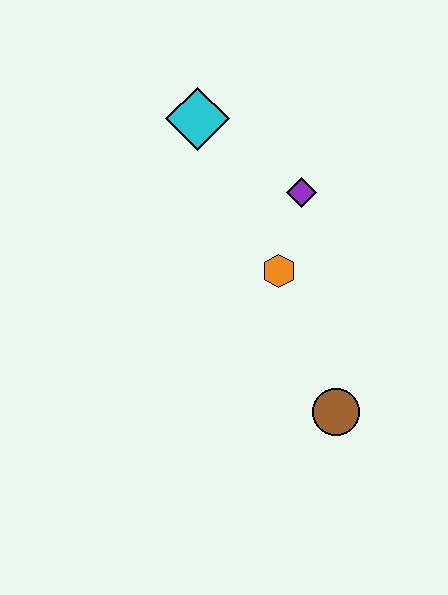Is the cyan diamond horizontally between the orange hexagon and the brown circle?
No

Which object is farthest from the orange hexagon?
The cyan diamond is farthest from the orange hexagon.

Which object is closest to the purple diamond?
The orange hexagon is closest to the purple diamond.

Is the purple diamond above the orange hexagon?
Yes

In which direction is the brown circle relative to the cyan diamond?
The brown circle is below the cyan diamond.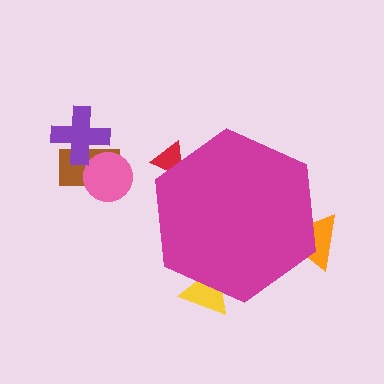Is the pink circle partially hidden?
No, the pink circle is fully visible.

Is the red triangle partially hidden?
Yes, the red triangle is partially hidden behind the magenta hexagon.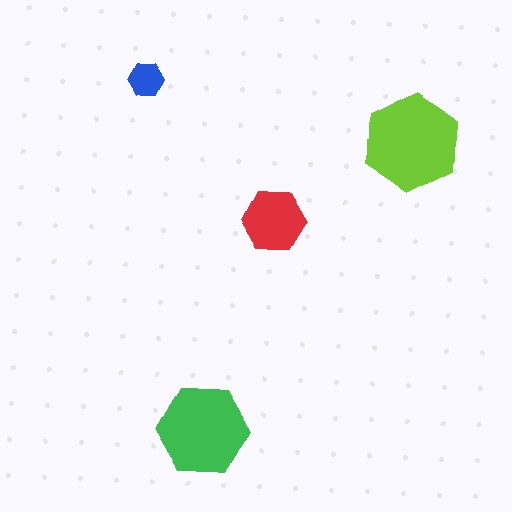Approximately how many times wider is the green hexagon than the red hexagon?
About 1.5 times wider.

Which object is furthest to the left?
The blue hexagon is leftmost.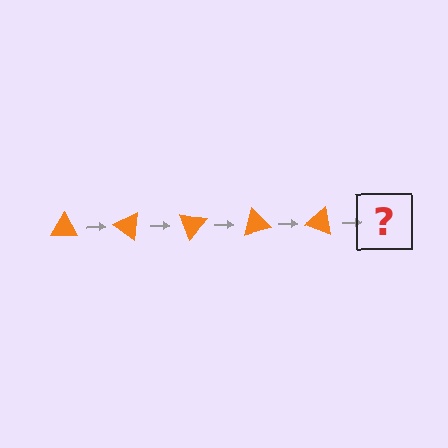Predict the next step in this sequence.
The next step is an orange triangle rotated 175 degrees.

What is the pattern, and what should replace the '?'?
The pattern is that the triangle rotates 35 degrees each step. The '?' should be an orange triangle rotated 175 degrees.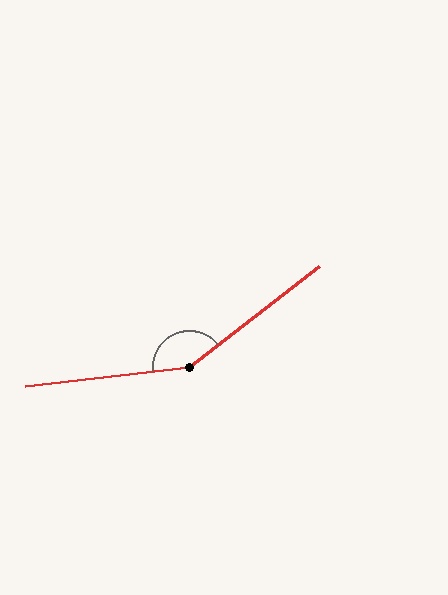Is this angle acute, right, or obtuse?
It is obtuse.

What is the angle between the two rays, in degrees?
Approximately 149 degrees.